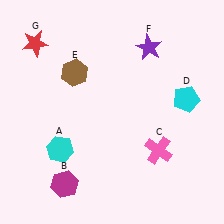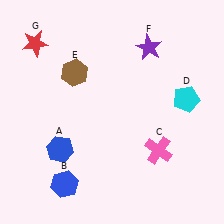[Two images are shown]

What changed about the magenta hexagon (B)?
In Image 1, B is magenta. In Image 2, it changed to blue.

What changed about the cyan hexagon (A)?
In Image 1, A is cyan. In Image 2, it changed to blue.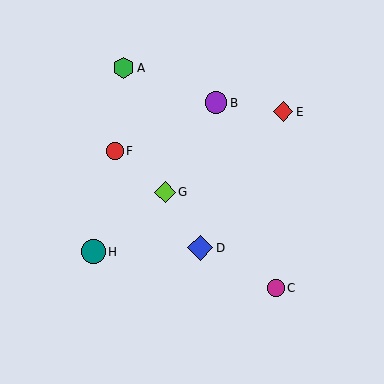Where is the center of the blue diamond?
The center of the blue diamond is at (200, 248).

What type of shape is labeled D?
Shape D is a blue diamond.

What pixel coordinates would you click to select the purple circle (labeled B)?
Click at (216, 103) to select the purple circle B.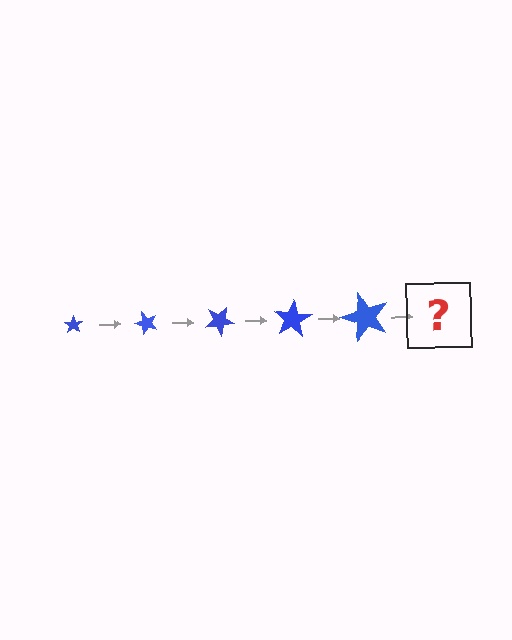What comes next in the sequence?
The next element should be a star, larger than the previous one and rotated 250 degrees from the start.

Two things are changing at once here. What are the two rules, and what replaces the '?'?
The two rules are that the star grows larger each step and it rotates 50 degrees each step. The '?' should be a star, larger than the previous one and rotated 250 degrees from the start.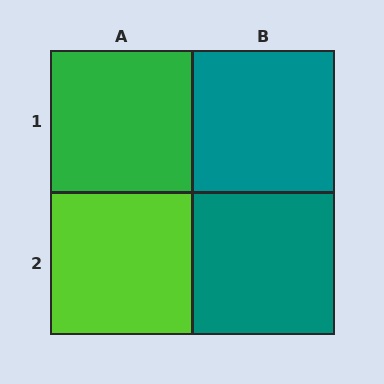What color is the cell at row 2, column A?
Lime.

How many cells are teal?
2 cells are teal.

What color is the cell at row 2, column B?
Teal.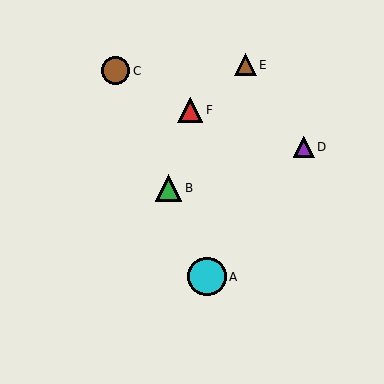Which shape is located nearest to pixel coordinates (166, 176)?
The green triangle (labeled B) at (169, 188) is nearest to that location.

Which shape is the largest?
The cyan circle (labeled A) is the largest.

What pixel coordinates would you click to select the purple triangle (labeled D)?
Click at (304, 147) to select the purple triangle D.